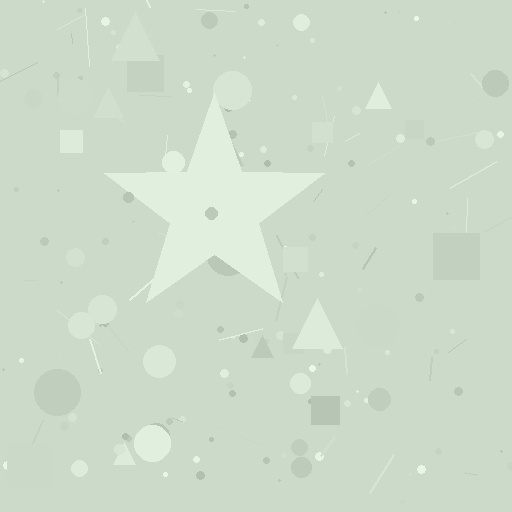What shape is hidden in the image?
A star is hidden in the image.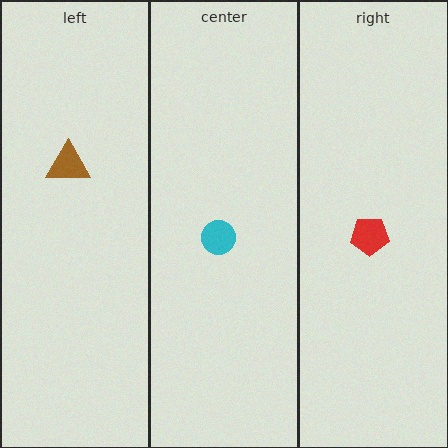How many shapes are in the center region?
1.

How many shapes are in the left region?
1.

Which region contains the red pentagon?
The right region.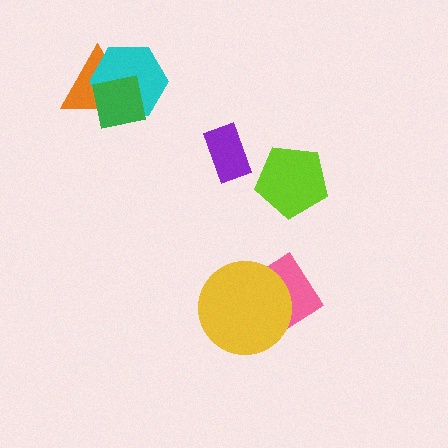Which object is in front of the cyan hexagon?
The green square is in front of the cyan hexagon.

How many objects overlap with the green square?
2 objects overlap with the green square.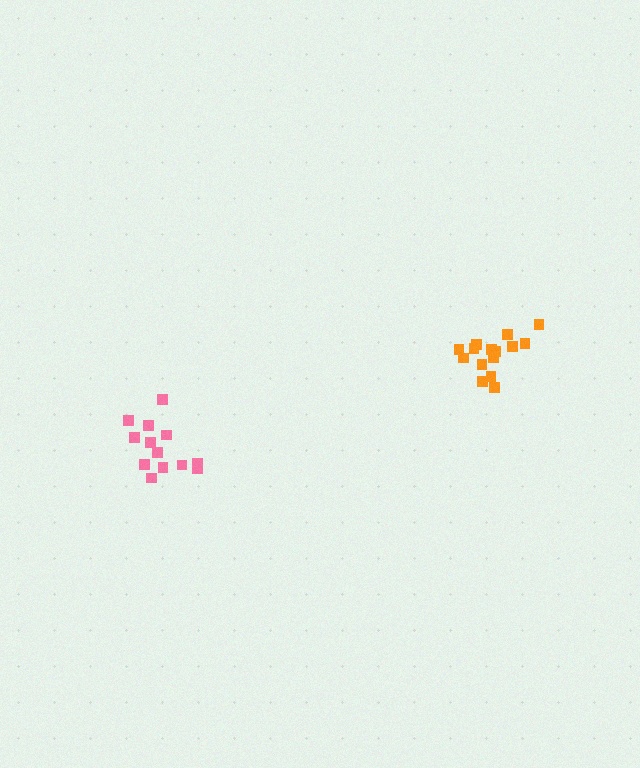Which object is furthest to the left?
The pink cluster is leftmost.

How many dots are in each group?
Group 1: 15 dots, Group 2: 13 dots (28 total).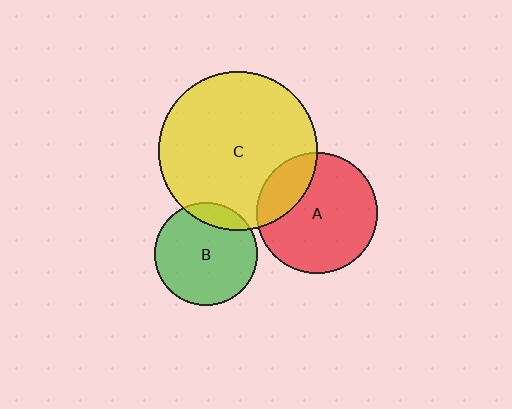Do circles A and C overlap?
Yes.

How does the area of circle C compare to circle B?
Approximately 2.4 times.